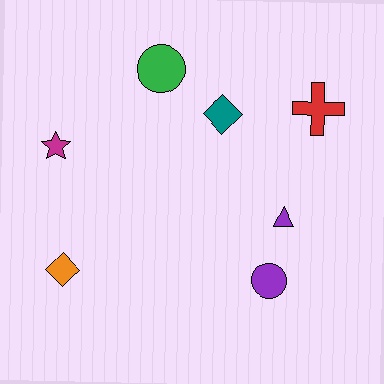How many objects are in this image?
There are 7 objects.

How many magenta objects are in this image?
There is 1 magenta object.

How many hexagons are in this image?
There are no hexagons.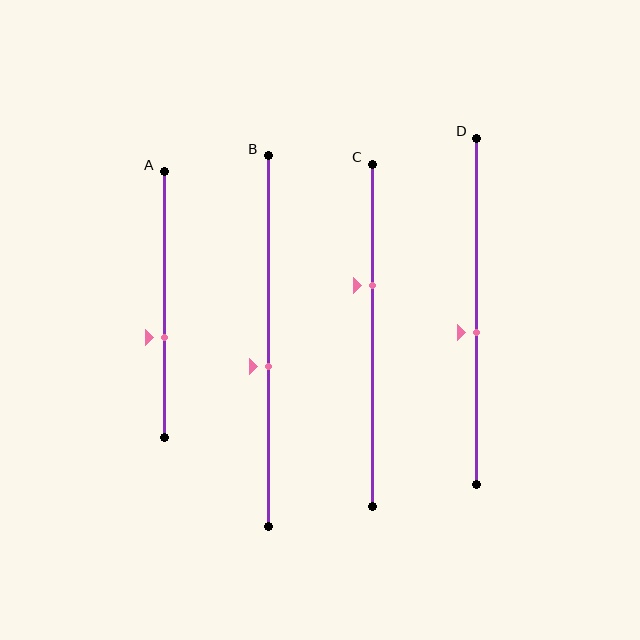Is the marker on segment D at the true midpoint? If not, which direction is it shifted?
No, the marker on segment D is shifted downward by about 6% of the segment length.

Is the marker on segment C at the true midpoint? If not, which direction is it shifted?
No, the marker on segment C is shifted upward by about 15% of the segment length.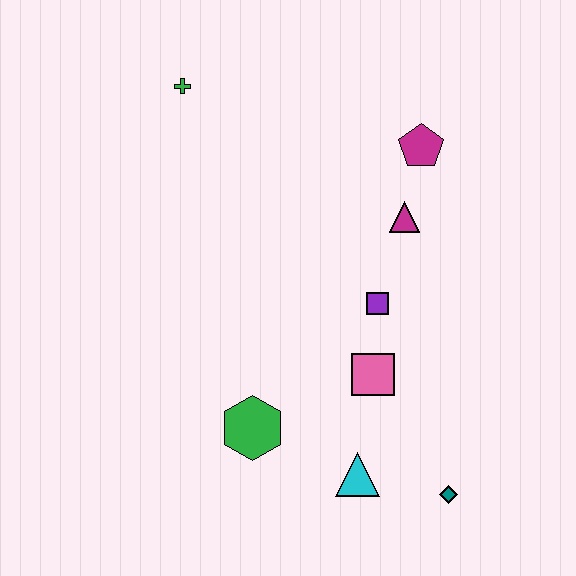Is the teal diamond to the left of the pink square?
No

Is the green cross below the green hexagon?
No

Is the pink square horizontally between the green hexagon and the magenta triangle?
Yes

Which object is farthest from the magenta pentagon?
The teal diamond is farthest from the magenta pentagon.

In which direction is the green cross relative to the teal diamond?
The green cross is above the teal diamond.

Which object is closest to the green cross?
The magenta pentagon is closest to the green cross.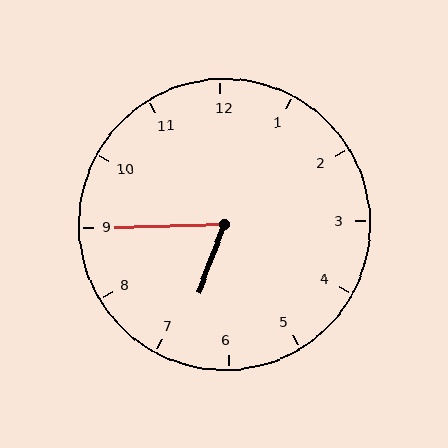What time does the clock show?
6:45.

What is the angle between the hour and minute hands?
Approximately 68 degrees.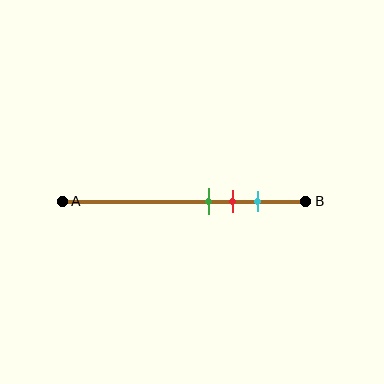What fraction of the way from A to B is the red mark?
The red mark is approximately 70% (0.7) of the way from A to B.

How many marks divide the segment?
There are 3 marks dividing the segment.